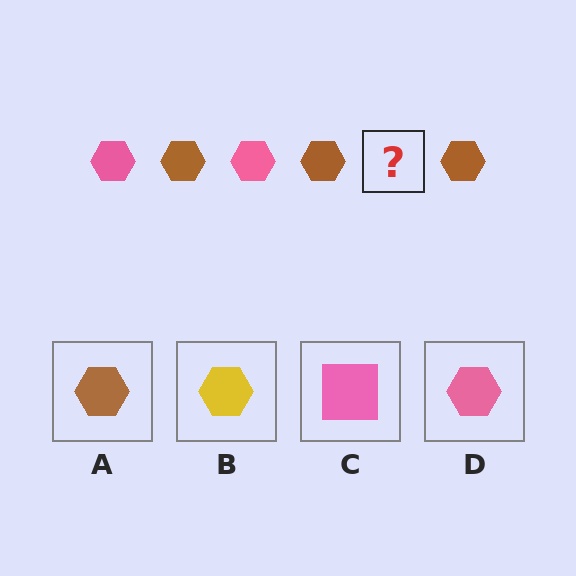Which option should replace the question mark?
Option D.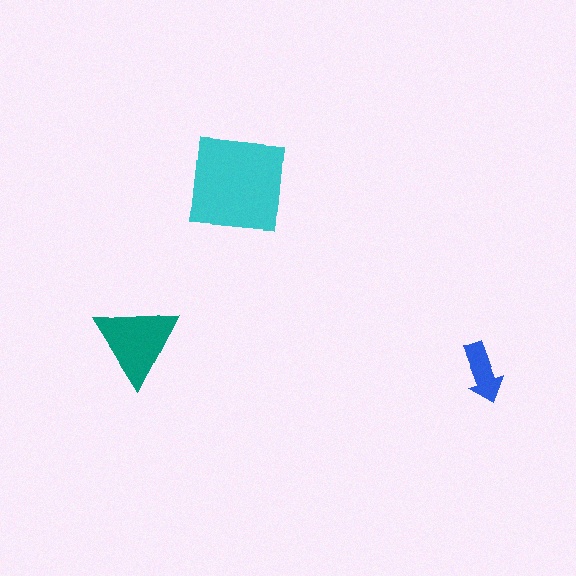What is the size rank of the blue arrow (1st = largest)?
3rd.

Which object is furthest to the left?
The teal triangle is leftmost.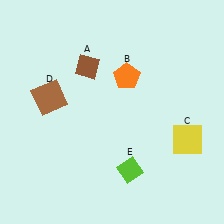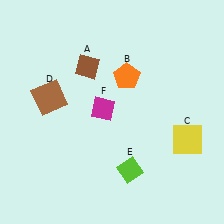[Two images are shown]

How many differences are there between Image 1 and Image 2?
There is 1 difference between the two images.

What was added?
A magenta diamond (F) was added in Image 2.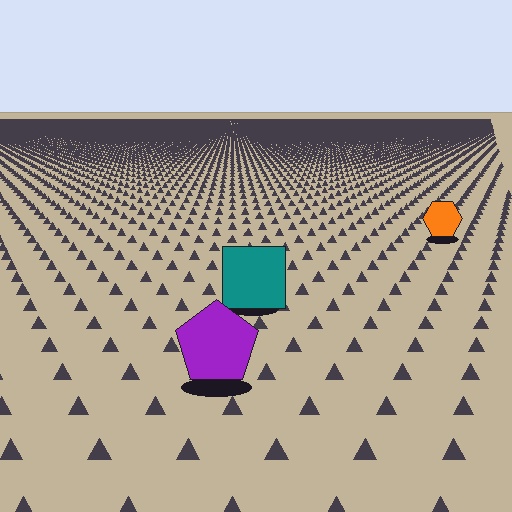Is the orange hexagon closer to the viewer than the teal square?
No. The teal square is closer — you can tell from the texture gradient: the ground texture is coarser near it.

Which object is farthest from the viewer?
The orange hexagon is farthest from the viewer. It appears smaller and the ground texture around it is denser.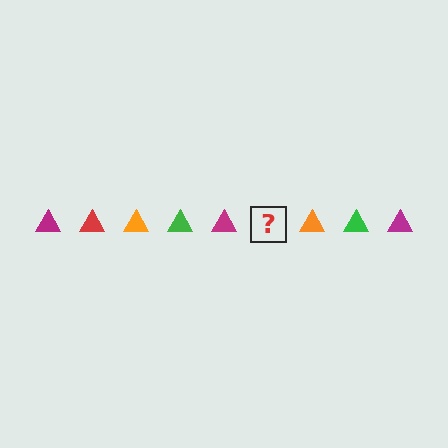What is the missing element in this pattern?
The missing element is a red triangle.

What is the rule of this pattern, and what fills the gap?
The rule is that the pattern cycles through magenta, red, orange, green triangles. The gap should be filled with a red triangle.